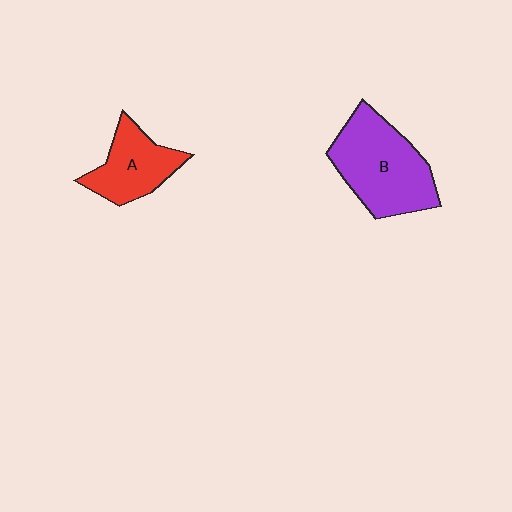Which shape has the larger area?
Shape B (purple).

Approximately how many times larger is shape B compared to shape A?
Approximately 1.6 times.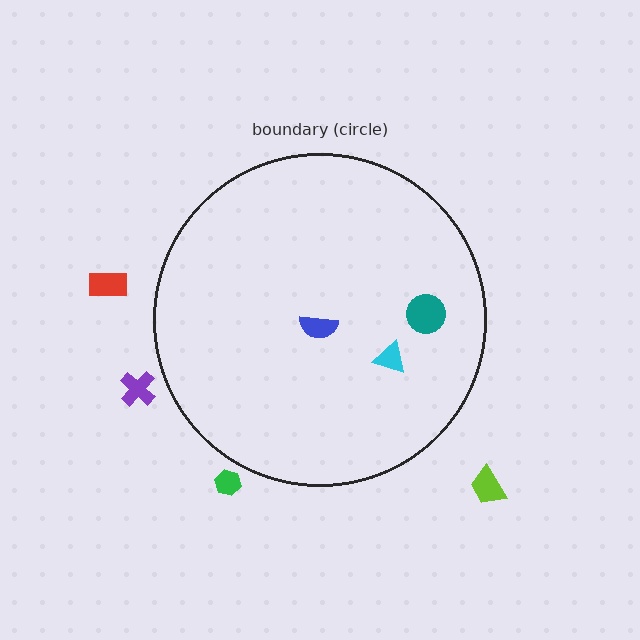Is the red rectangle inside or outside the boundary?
Outside.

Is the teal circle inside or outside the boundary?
Inside.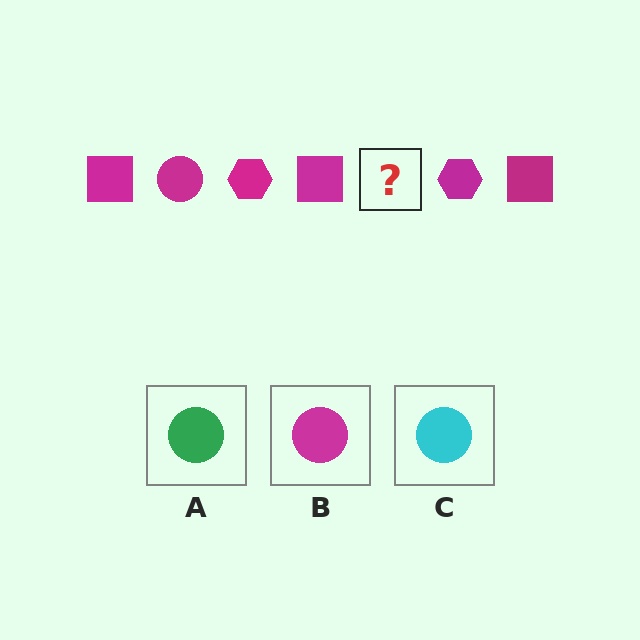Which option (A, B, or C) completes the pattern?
B.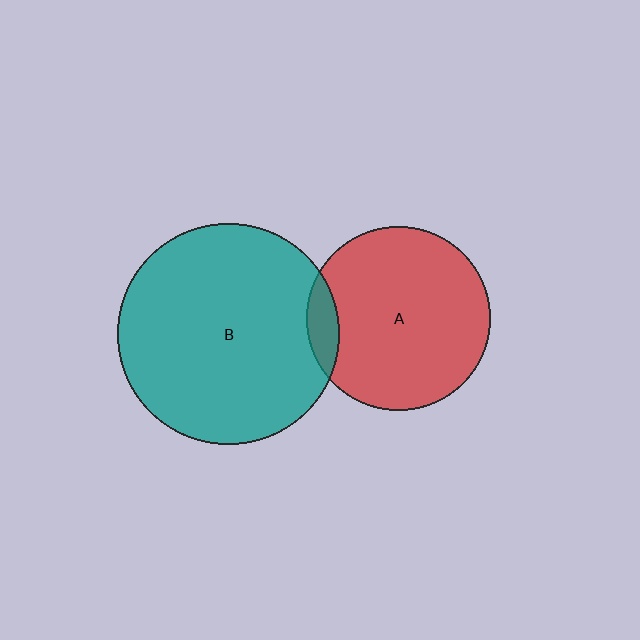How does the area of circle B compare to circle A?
Approximately 1.4 times.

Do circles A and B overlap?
Yes.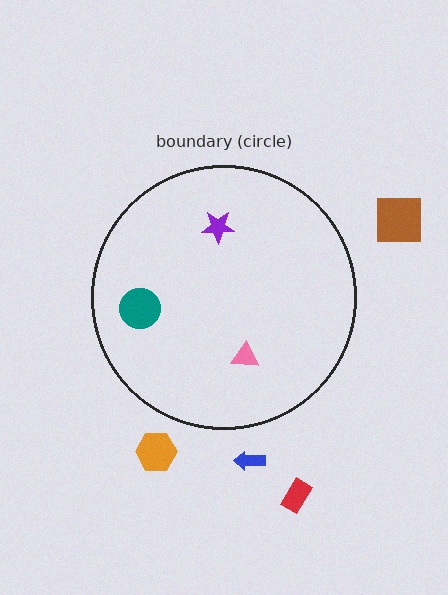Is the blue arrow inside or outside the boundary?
Outside.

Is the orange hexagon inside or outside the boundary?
Outside.